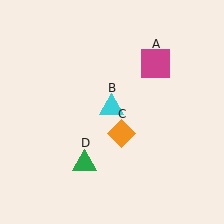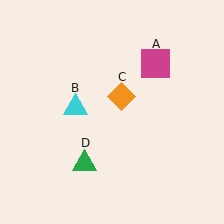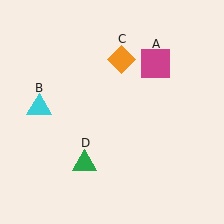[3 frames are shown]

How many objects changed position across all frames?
2 objects changed position: cyan triangle (object B), orange diamond (object C).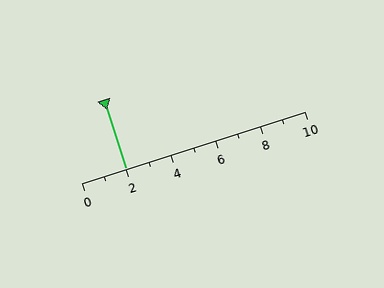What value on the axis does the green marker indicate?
The marker indicates approximately 2.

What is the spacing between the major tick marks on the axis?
The major ticks are spaced 2 apart.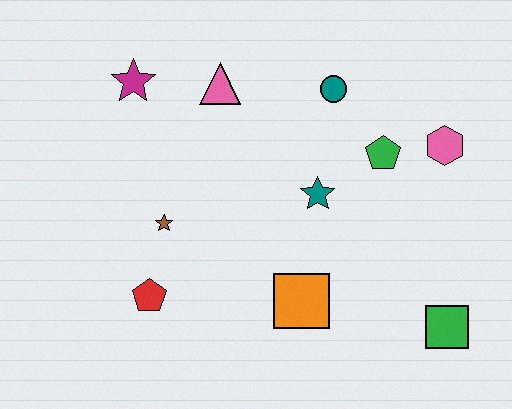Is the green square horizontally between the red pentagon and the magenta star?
No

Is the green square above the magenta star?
No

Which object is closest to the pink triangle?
The magenta star is closest to the pink triangle.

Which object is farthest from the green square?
The magenta star is farthest from the green square.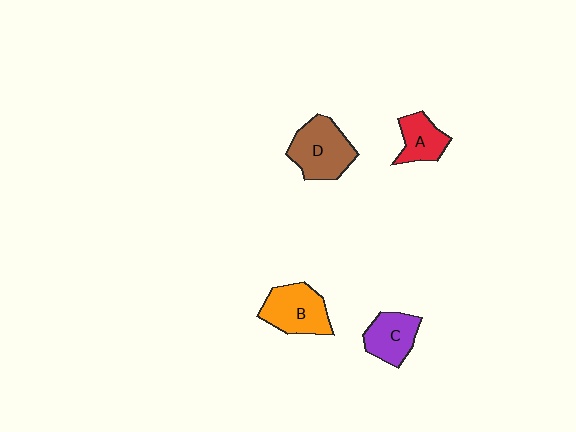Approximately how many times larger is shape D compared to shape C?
Approximately 1.4 times.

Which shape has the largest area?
Shape D (brown).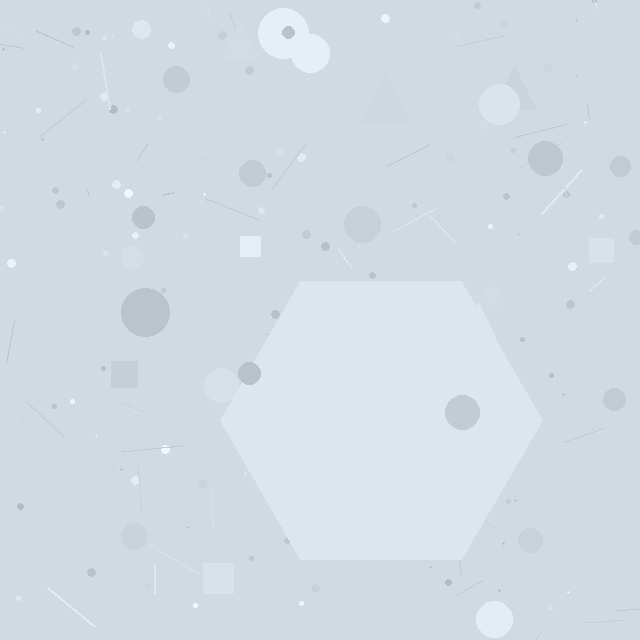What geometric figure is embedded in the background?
A hexagon is embedded in the background.